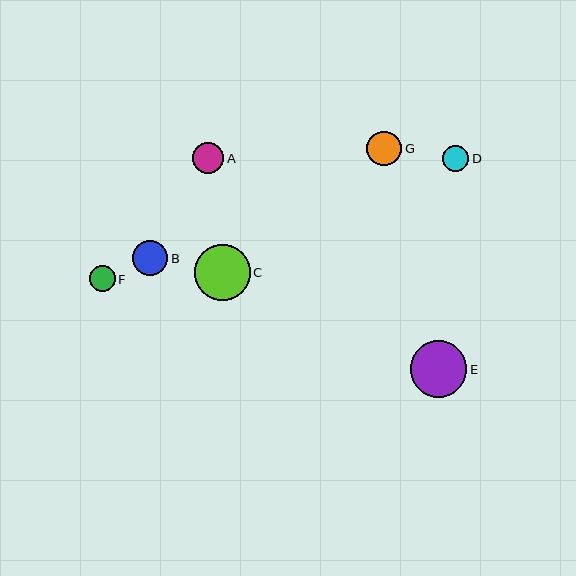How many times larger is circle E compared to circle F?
Circle E is approximately 2.2 times the size of circle F.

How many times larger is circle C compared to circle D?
Circle C is approximately 2.1 times the size of circle D.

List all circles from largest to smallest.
From largest to smallest: E, C, G, B, A, D, F.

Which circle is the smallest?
Circle F is the smallest with a size of approximately 25 pixels.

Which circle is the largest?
Circle E is the largest with a size of approximately 57 pixels.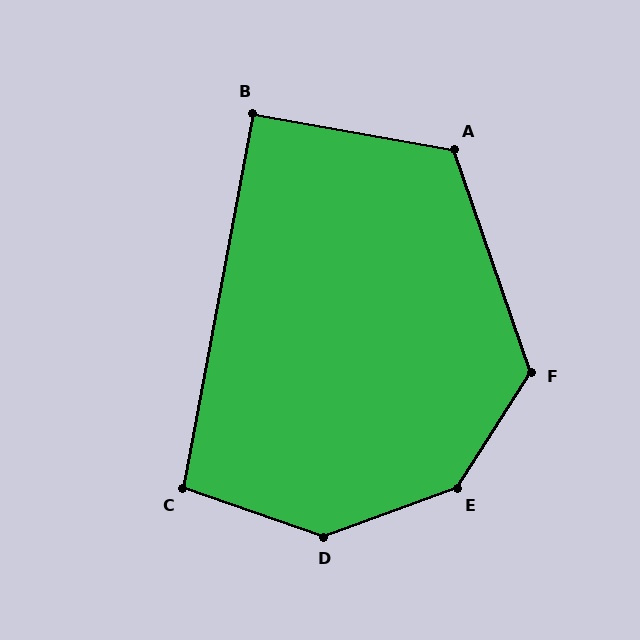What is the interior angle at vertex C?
Approximately 99 degrees (obtuse).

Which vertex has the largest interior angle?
E, at approximately 142 degrees.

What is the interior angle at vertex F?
Approximately 129 degrees (obtuse).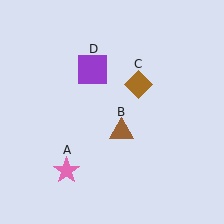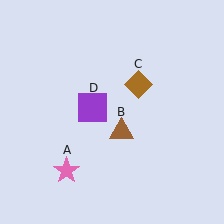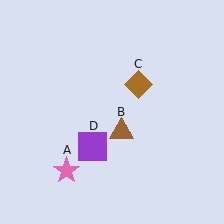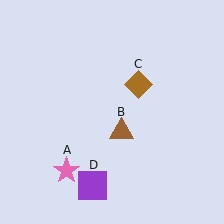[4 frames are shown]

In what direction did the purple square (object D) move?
The purple square (object D) moved down.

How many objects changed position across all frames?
1 object changed position: purple square (object D).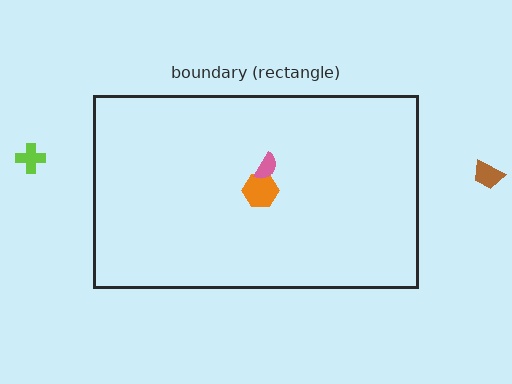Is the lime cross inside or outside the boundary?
Outside.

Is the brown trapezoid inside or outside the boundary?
Outside.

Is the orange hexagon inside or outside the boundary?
Inside.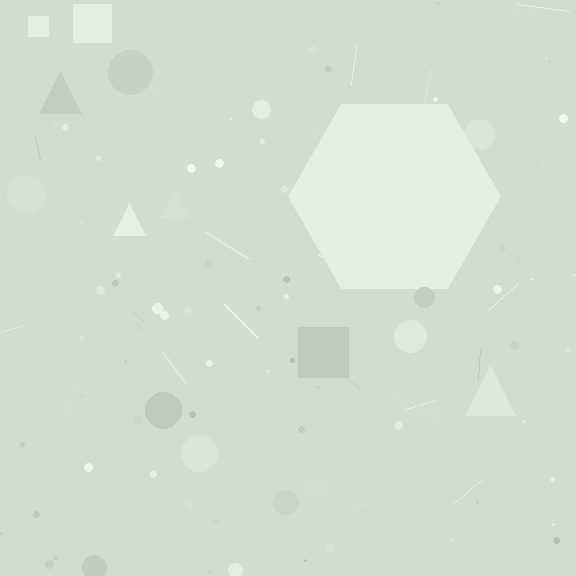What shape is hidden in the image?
A hexagon is hidden in the image.